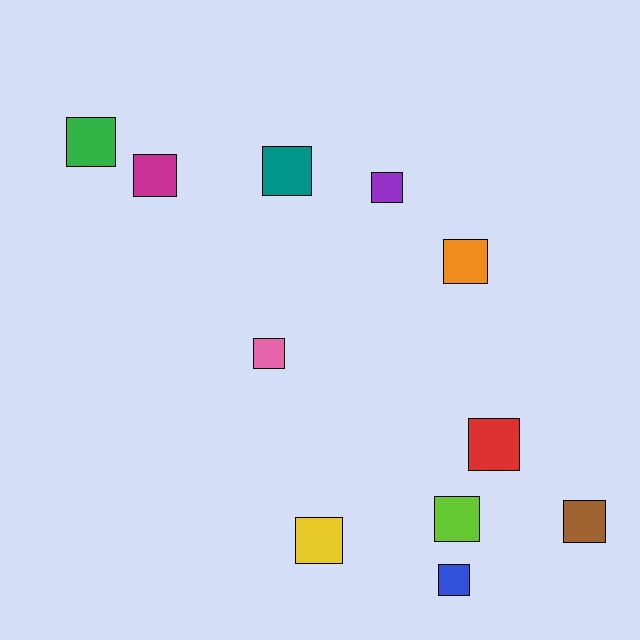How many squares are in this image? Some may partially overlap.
There are 11 squares.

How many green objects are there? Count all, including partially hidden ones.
There is 1 green object.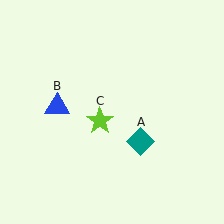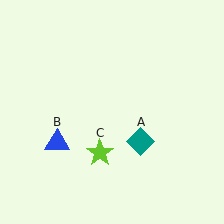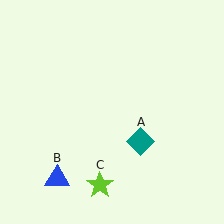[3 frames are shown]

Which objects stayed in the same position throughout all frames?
Teal diamond (object A) remained stationary.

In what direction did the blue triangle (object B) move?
The blue triangle (object B) moved down.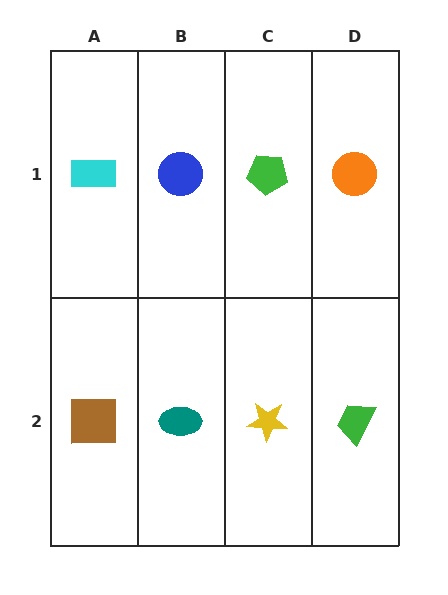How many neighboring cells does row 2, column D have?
2.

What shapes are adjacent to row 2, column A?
A cyan rectangle (row 1, column A), a teal ellipse (row 2, column B).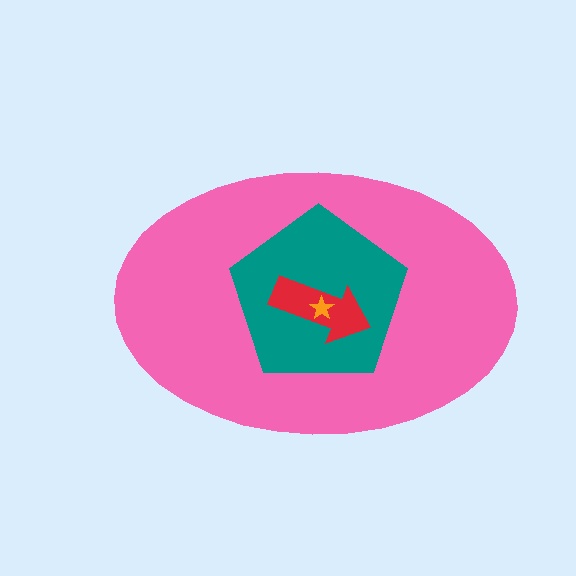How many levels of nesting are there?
4.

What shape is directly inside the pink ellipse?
The teal pentagon.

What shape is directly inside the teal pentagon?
The red arrow.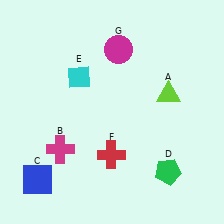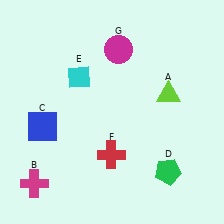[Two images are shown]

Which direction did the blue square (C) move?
The blue square (C) moved up.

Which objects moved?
The objects that moved are: the magenta cross (B), the blue square (C).